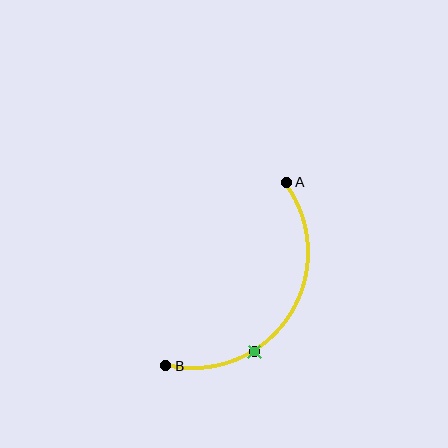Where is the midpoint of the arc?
The arc midpoint is the point on the curve farthest from the straight line joining A and B. It sits to the right of that line.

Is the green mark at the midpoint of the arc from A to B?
No. The green mark lies on the arc but is closer to endpoint B. The arc midpoint would be at the point on the curve equidistant along the arc from both A and B.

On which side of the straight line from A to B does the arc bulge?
The arc bulges to the right of the straight line connecting A and B.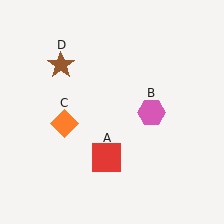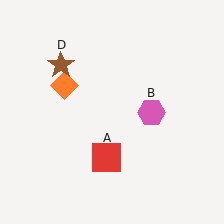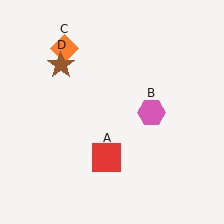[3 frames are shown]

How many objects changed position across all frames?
1 object changed position: orange diamond (object C).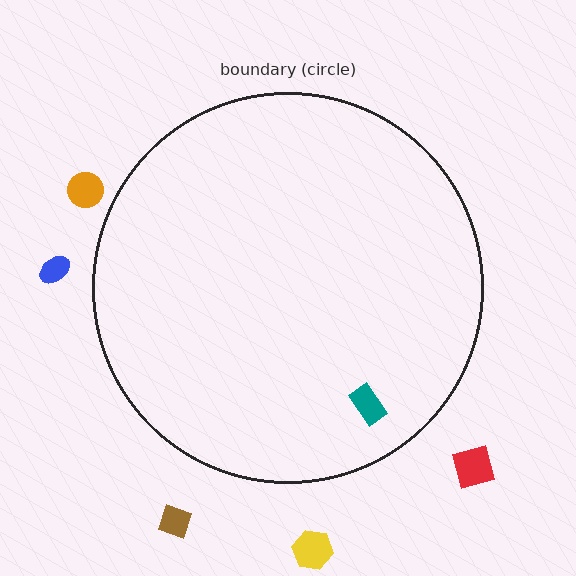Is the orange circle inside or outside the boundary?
Outside.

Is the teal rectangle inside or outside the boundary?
Inside.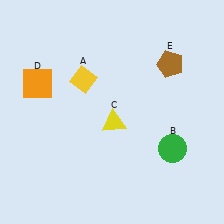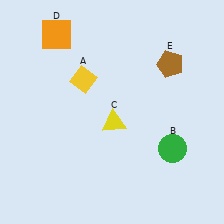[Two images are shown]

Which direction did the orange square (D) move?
The orange square (D) moved up.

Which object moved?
The orange square (D) moved up.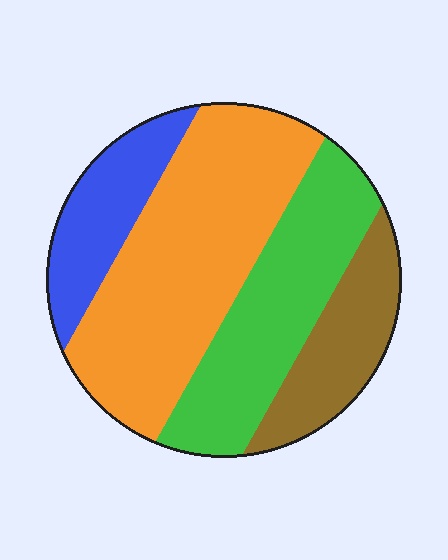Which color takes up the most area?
Orange, at roughly 40%.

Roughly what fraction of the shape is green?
Green takes up about one quarter (1/4) of the shape.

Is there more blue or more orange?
Orange.